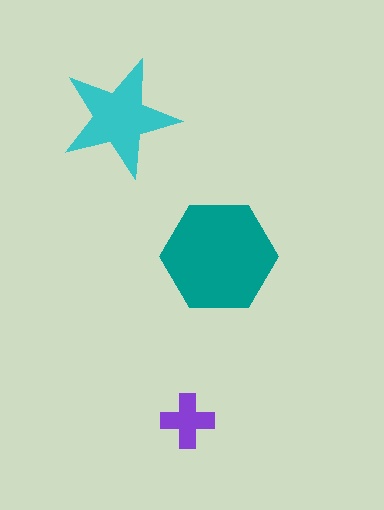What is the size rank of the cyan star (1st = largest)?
2nd.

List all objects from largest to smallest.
The teal hexagon, the cyan star, the purple cross.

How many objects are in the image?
There are 3 objects in the image.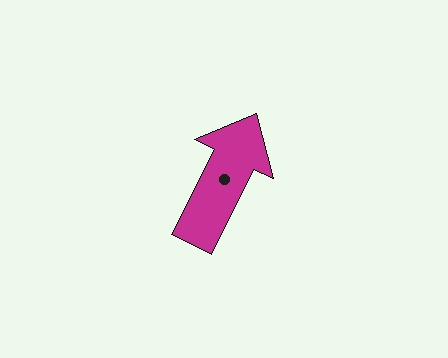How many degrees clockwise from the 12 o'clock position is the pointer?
Approximately 26 degrees.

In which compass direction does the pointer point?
Northeast.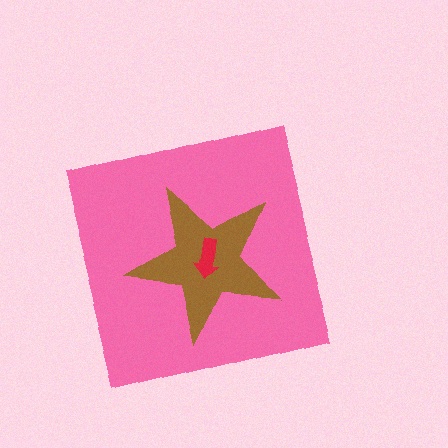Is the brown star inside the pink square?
Yes.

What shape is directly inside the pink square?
The brown star.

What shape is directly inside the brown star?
The red arrow.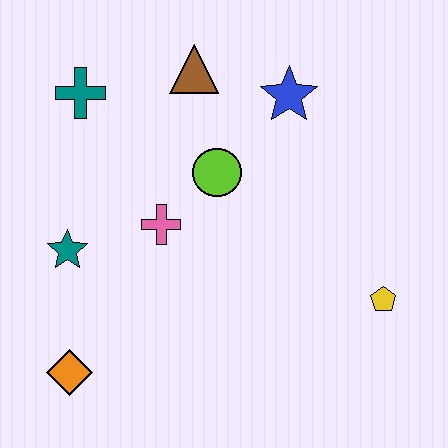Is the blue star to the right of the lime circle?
Yes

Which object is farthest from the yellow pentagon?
The teal cross is farthest from the yellow pentagon.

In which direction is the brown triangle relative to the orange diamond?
The brown triangle is above the orange diamond.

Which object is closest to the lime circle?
The pink cross is closest to the lime circle.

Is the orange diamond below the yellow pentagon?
Yes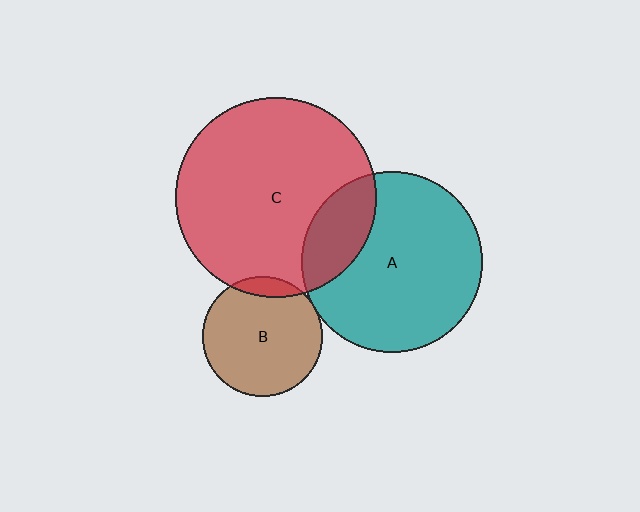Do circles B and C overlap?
Yes.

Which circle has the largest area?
Circle C (red).